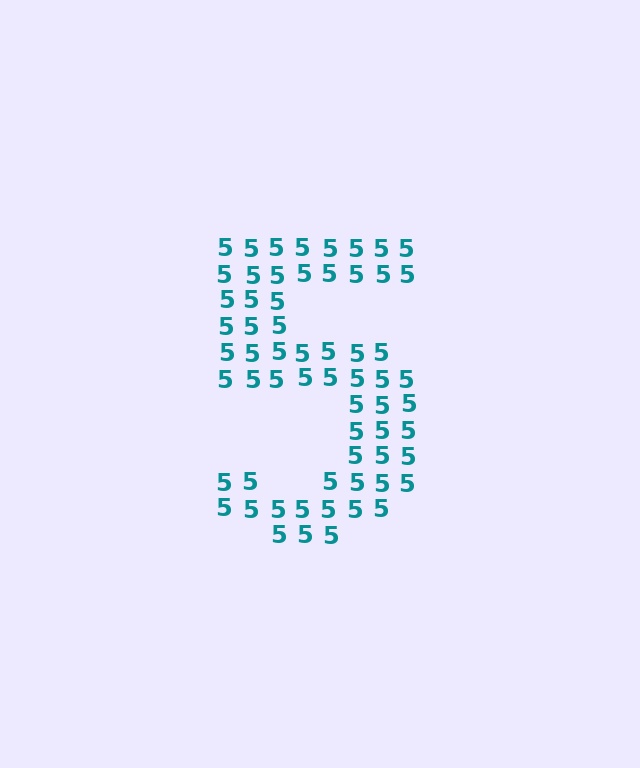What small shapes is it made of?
It is made of small digit 5's.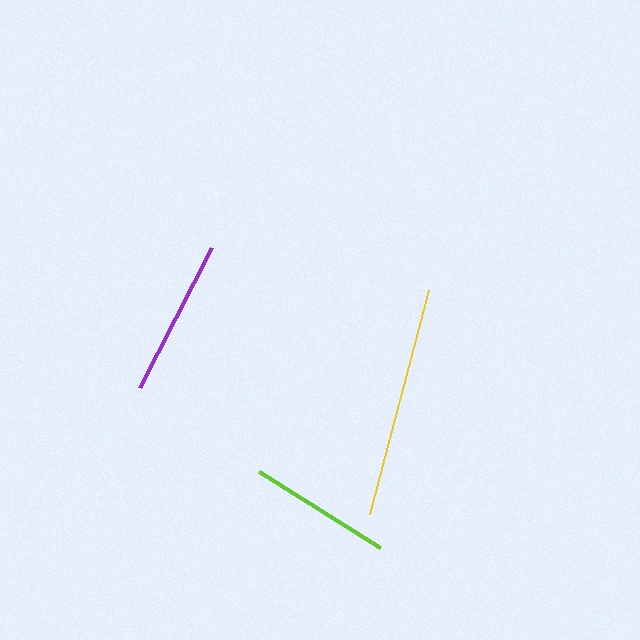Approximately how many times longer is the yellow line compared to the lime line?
The yellow line is approximately 1.6 times the length of the lime line.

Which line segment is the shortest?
The lime line is the shortest at approximately 144 pixels.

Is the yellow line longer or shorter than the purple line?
The yellow line is longer than the purple line.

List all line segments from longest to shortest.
From longest to shortest: yellow, purple, lime.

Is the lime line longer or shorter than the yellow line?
The yellow line is longer than the lime line.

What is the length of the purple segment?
The purple segment is approximately 158 pixels long.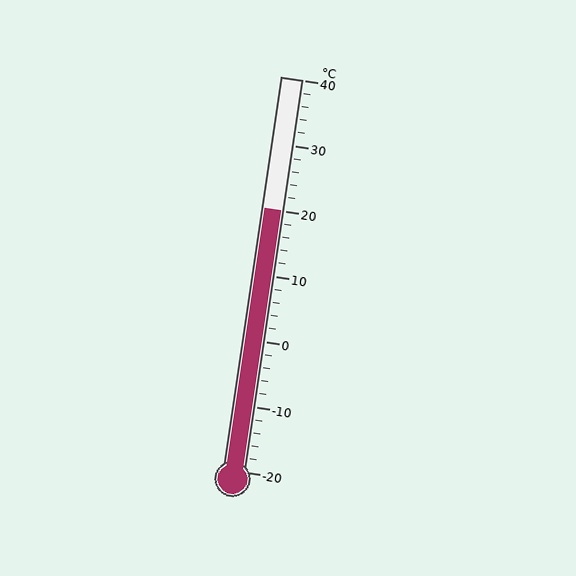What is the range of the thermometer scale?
The thermometer scale ranges from -20°C to 40°C.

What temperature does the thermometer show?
The thermometer shows approximately 20°C.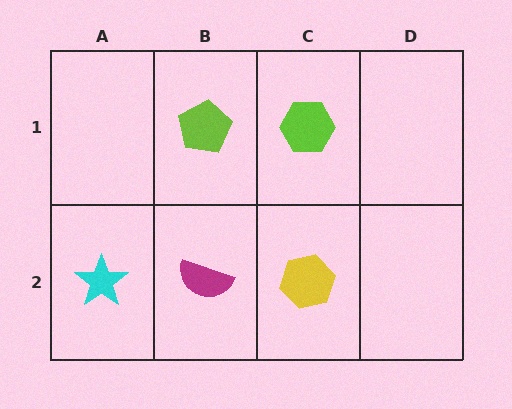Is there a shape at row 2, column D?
No, that cell is empty.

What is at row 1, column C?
A lime hexagon.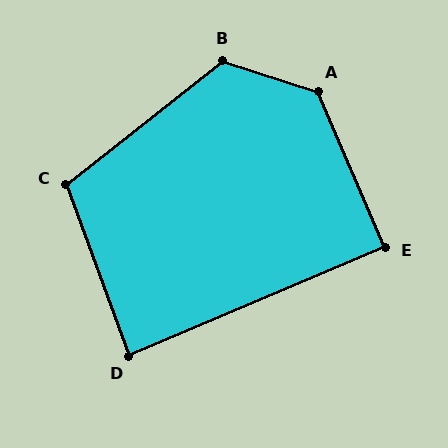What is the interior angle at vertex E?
Approximately 90 degrees (approximately right).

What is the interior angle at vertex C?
Approximately 108 degrees (obtuse).